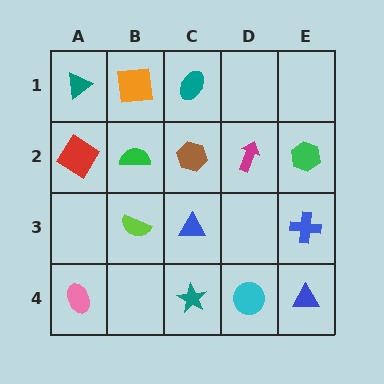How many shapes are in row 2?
5 shapes.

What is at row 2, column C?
A brown hexagon.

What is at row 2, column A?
A red diamond.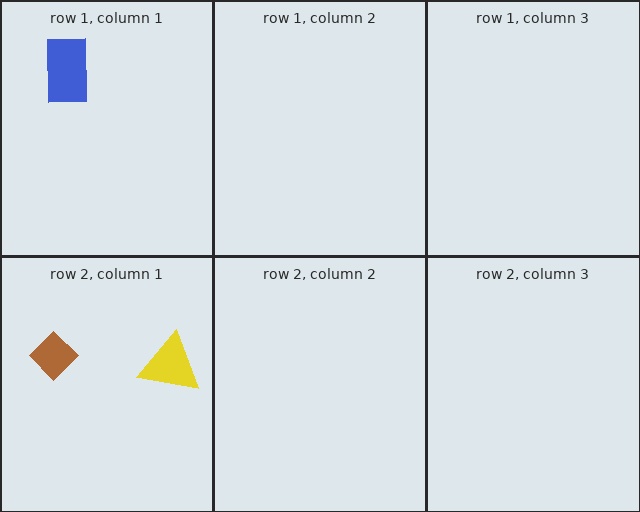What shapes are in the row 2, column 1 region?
The brown diamond, the yellow triangle.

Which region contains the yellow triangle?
The row 2, column 1 region.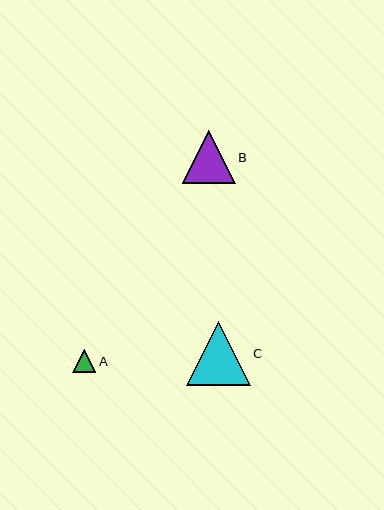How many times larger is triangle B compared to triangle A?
Triangle B is approximately 2.3 times the size of triangle A.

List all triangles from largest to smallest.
From largest to smallest: C, B, A.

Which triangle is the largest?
Triangle C is the largest with a size of approximately 64 pixels.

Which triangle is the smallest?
Triangle A is the smallest with a size of approximately 23 pixels.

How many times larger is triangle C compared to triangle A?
Triangle C is approximately 2.8 times the size of triangle A.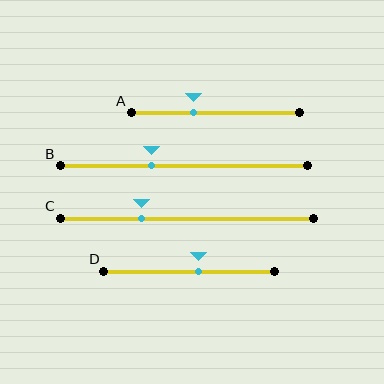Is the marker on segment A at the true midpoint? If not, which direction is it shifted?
No, the marker on segment A is shifted to the left by about 13% of the segment length.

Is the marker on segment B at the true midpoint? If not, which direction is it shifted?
No, the marker on segment B is shifted to the left by about 13% of the segment length.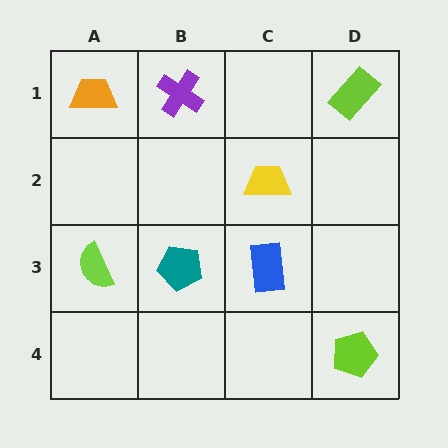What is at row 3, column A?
A lime semicircle.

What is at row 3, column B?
A teal pentagon.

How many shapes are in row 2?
1 shape.